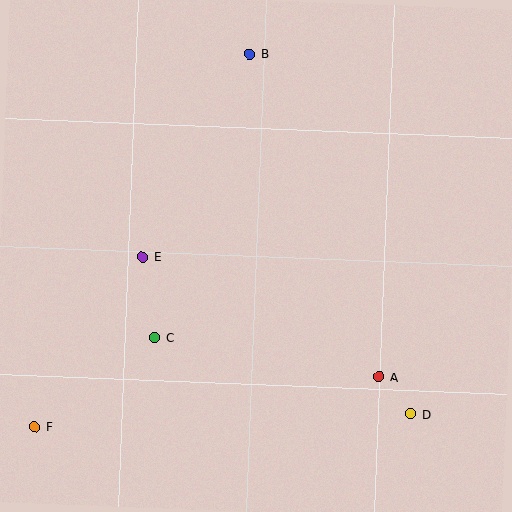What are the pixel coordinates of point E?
Point E is at (142, 257).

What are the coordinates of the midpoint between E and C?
The midpoint between E and C is at (148, 297).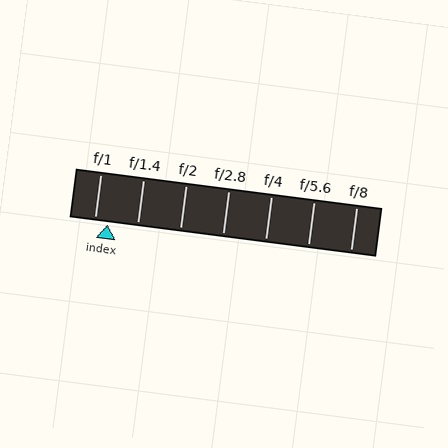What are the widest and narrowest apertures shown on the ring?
The widest aperture shown is f/1 and the narrowest is f/8.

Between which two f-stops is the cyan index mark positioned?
The index mark is between f/1 and f/1.4.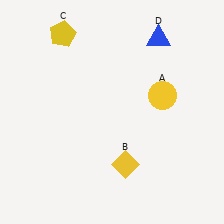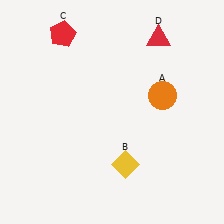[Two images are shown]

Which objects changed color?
A changed from yellow to orange. C changed from yellow to red. D changed from blue to red.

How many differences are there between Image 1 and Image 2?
There are 3 differences between the two images.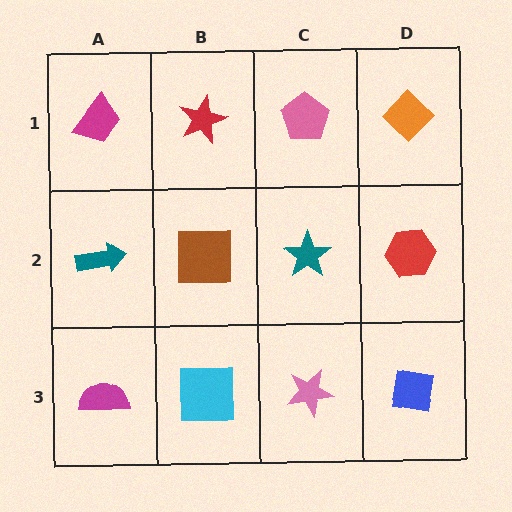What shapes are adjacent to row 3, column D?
A red hexagon (row 2, column D), a pink star (row 3, column C).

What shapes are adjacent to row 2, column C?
A pink pentagon (row 1, column C), a pink star (row 3, column C), a brown square (row 2, column B), a red hexagon (row 2, column D).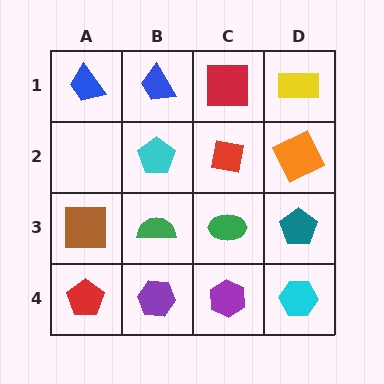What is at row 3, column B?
A green semicircle.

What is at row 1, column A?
A blue trapezoid.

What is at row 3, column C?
A green ellipse.